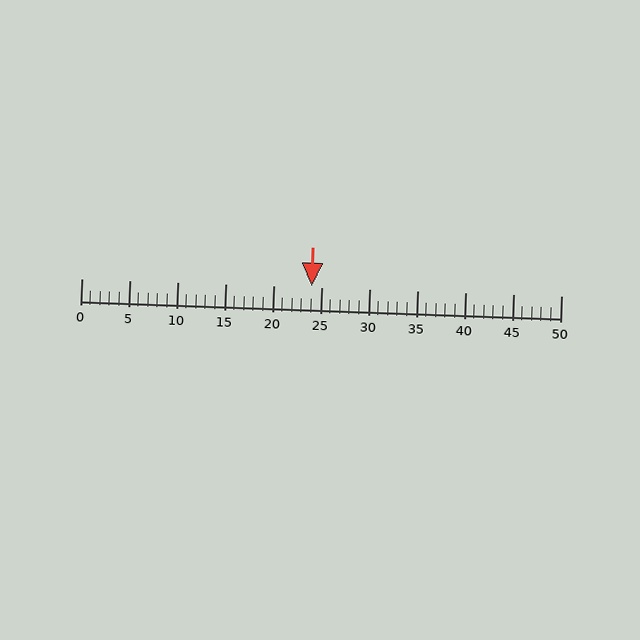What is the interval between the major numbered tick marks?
The major tick marks are spaced 5 units apart.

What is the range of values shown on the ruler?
The ruler shows values from 0 to 50.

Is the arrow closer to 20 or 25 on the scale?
The arrow is closer to 25.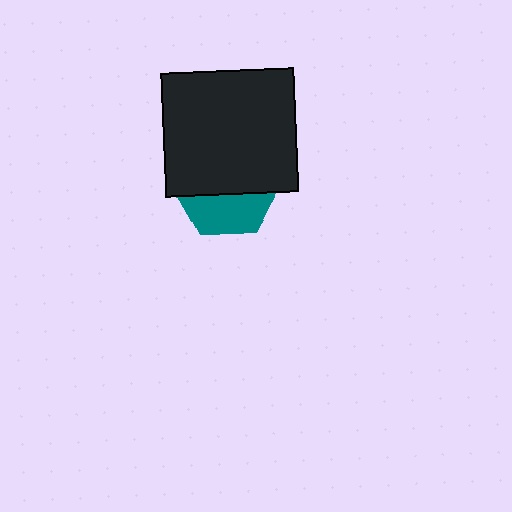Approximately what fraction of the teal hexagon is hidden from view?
Roughly 62% of the teal hexagon is hidden behind the black rectangle.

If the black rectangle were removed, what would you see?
You would see the complete teal hexagon.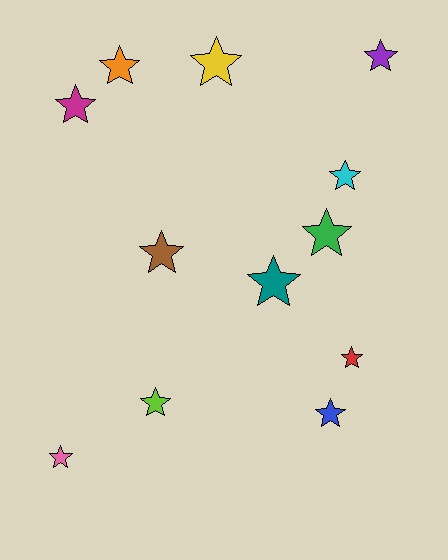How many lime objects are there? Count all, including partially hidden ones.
There is 1 lime object.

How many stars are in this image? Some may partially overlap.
There are 12 stars.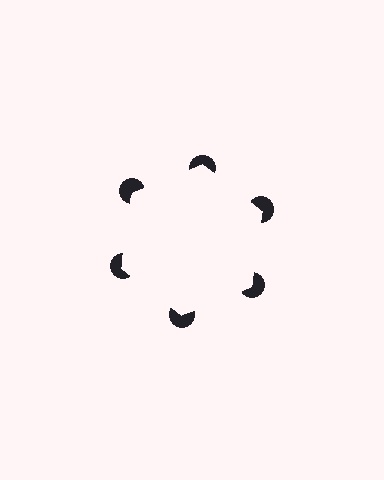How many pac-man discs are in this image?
There are 6 — one at each vertex of the illusory hexagon.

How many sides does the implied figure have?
6 sides.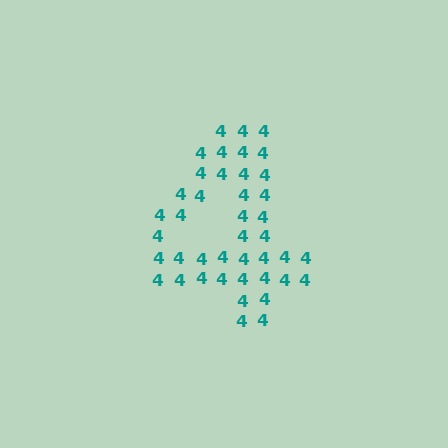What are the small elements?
The small elements are digit 4's.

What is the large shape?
The large shape is the digit 4.